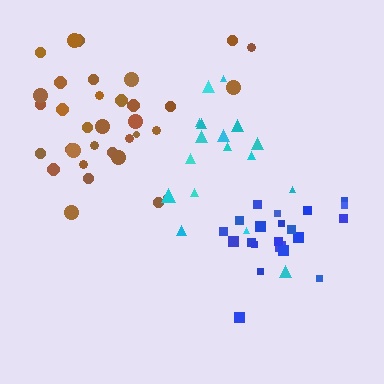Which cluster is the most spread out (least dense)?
Cyan.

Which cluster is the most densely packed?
Blue.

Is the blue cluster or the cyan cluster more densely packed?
Blue.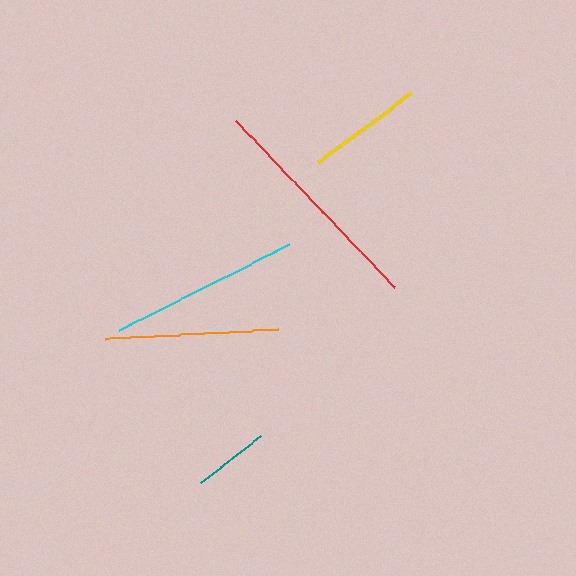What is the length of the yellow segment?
The yellow segment is approximately 116 pixels long.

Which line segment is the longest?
The red line is the longest at approximately 231 pixels.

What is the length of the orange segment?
The orange segment is approximately 173 pixels long.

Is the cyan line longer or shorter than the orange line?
The cyan line is longer than the orange line.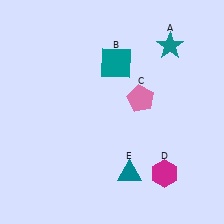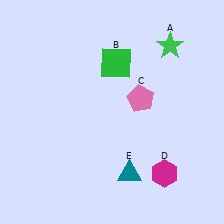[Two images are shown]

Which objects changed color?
A changed from teal to green. B changed from teal to green.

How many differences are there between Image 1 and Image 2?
There are 2 differences between the two images.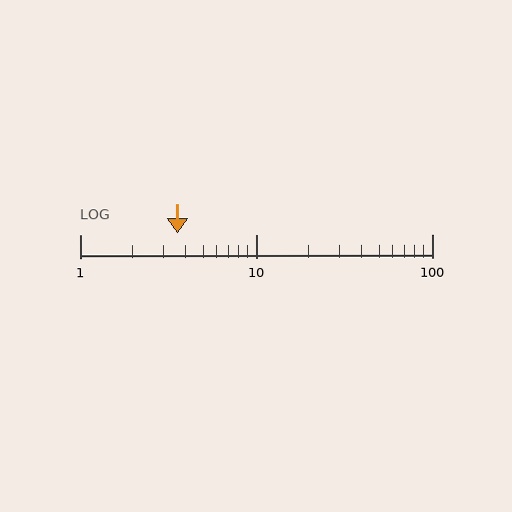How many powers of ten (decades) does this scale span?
The scale spans 2 decades, from 1 to 100.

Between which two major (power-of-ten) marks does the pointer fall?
The pointer is between 1 and 10.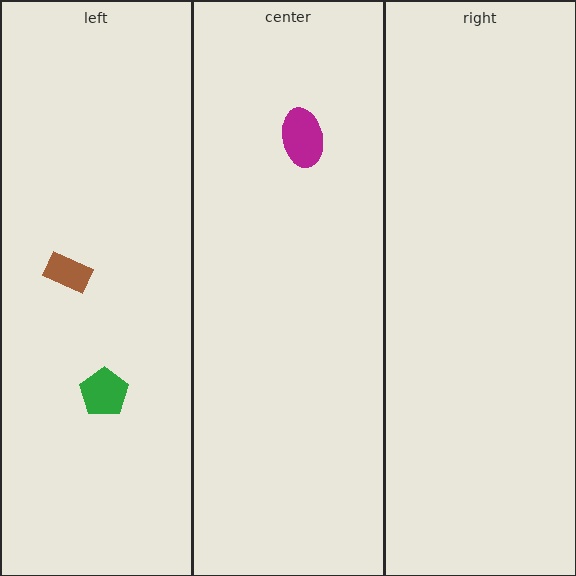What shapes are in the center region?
The magenta ellipse.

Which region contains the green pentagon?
The left region.